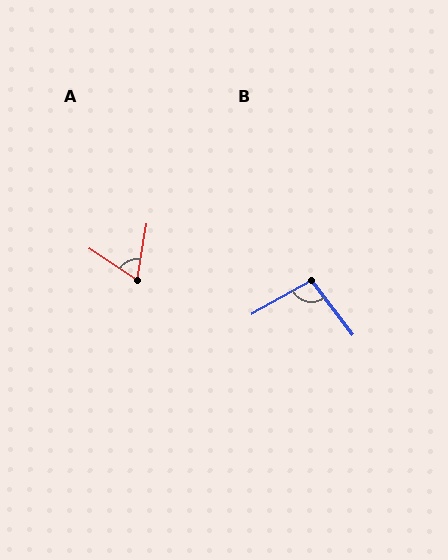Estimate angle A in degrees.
Approximately 66 degrees.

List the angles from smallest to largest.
A (66°), B (98°).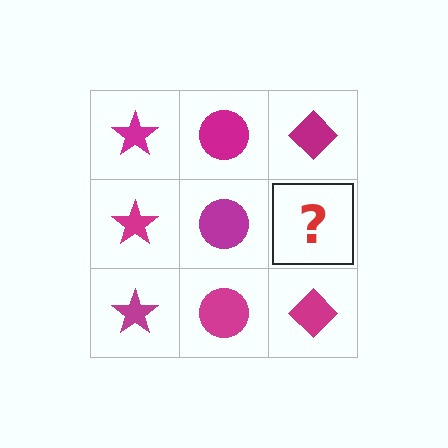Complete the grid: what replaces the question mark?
The question mark should be replaced with a magenta diamond.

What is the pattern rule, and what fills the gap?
The rule is that each column has a consistent shape. The gap should be filled with a magenta diamond.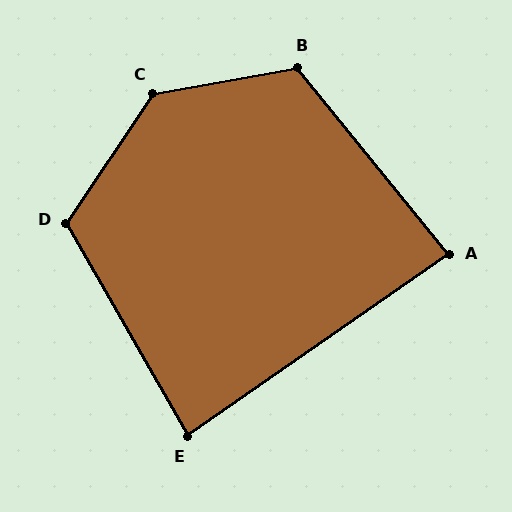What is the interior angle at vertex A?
Approximately 86 degrees (approximately right).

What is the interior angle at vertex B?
Approximately 119 degrees (obtuse).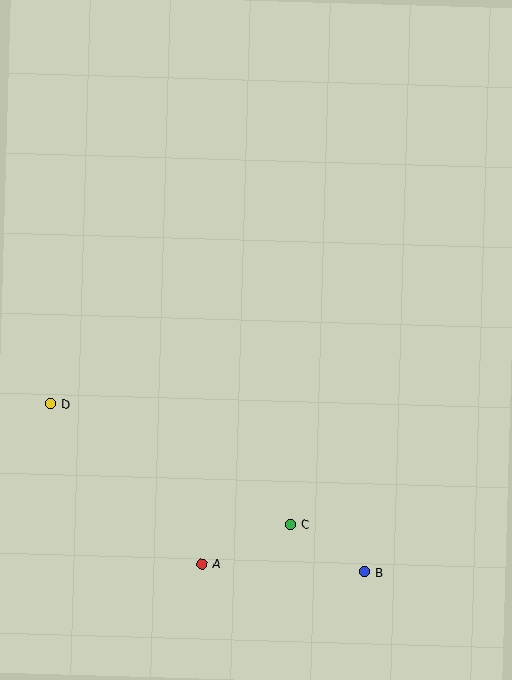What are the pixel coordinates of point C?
Point C is at (290, 524).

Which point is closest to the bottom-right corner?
Point B is closest to the bottom-right corner.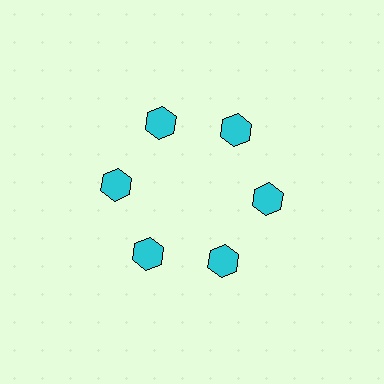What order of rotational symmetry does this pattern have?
This pattern has 6-fold rotational symmetry.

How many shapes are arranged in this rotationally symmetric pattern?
There are 6 shapes, arranged in 6 groups of 1.